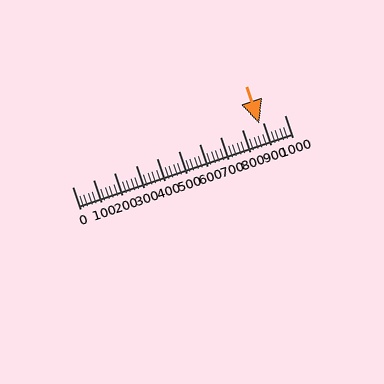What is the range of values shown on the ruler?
The ruler shows values from 0 to 1000.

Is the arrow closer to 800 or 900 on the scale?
The arrow is closer to 900.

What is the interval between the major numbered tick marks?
The major tick marks are spaced 100 units apart.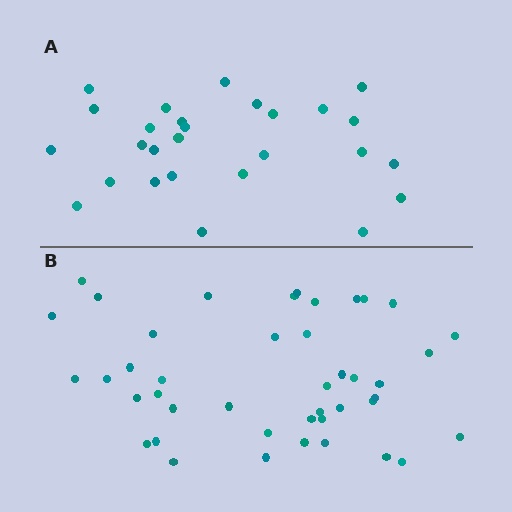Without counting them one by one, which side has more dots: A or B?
Region B (the bottom region) has more dots.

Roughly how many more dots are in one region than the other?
Region B has approximately 15 more dots than region A.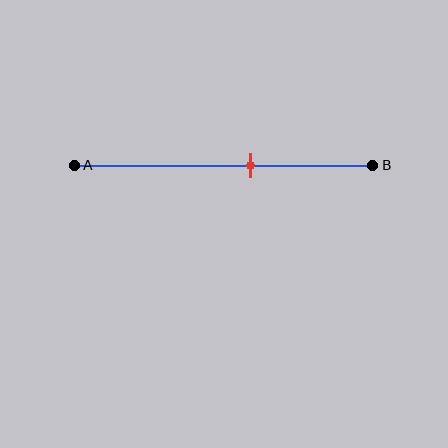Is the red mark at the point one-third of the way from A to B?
No, the mark is at about 60% from A, not at the 33% one-third point.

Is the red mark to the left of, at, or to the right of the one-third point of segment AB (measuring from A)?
The red mark is to the right of the one-third point of segment AB.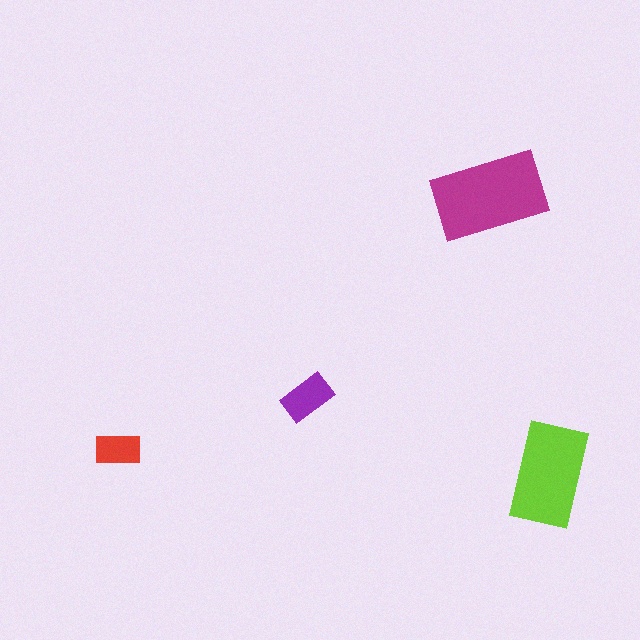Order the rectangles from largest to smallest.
the magenta one, the lime one, the purple one, the red one.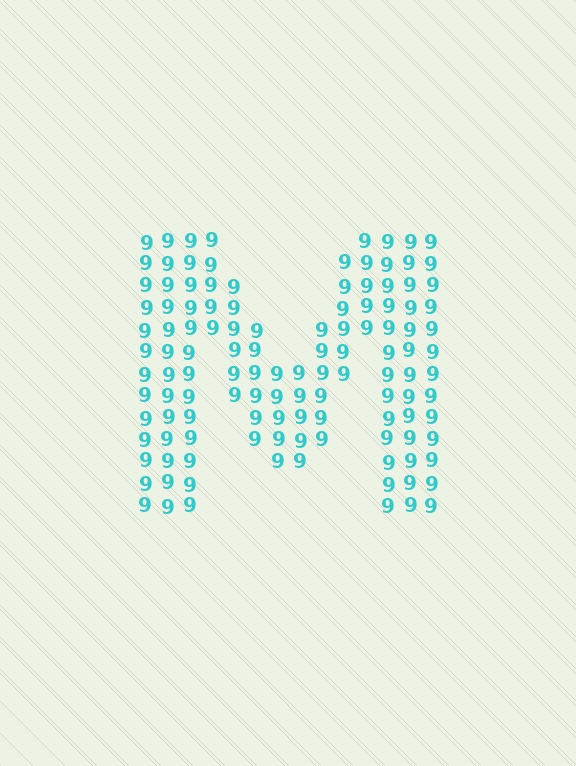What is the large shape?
The large shape is the letter M.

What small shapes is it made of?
It is made of small digit 9's.